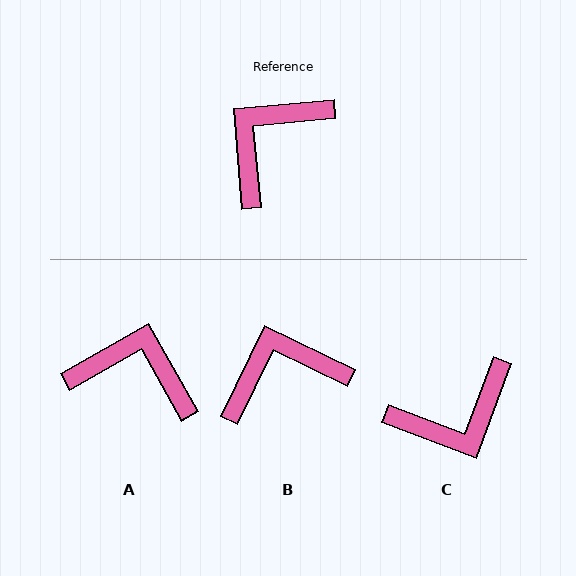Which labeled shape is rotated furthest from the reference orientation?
C, about 154 degrees away.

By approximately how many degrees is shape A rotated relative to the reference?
Approximately 66 degrees clockwise.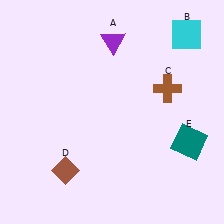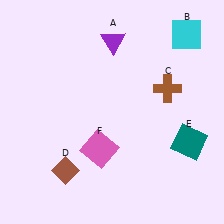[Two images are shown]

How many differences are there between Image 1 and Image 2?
There is 1 difference between the two images.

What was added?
A pink square (F) was added in Image 2.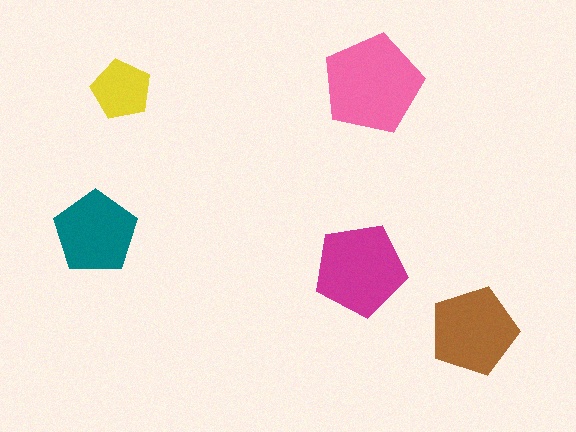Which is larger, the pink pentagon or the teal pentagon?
The pink one.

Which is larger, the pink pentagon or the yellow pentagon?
The pink one.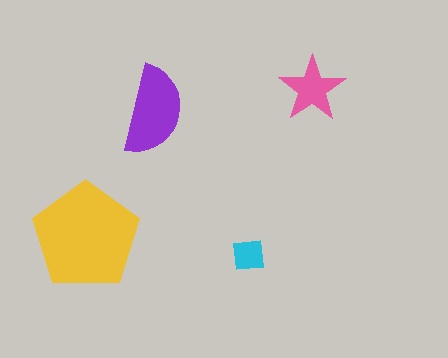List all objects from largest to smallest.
The yellow pentagon, the purple semicircle, the pink star, the cyan square.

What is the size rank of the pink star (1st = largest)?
3rd.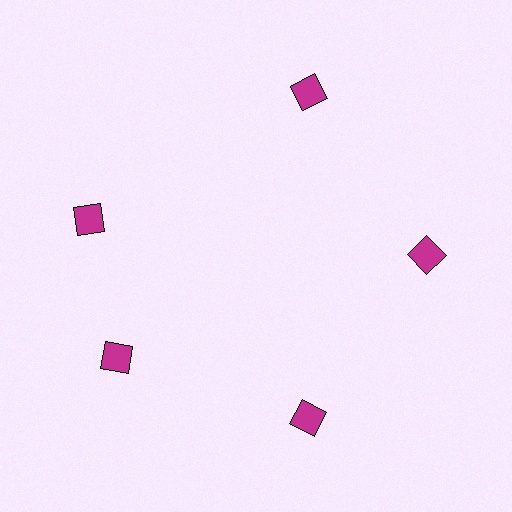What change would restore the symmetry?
The symmetry would be restored by rotating it back into even spacing with its neighbors so that all 5 diamonds sit at equal angles and equal distance from the center.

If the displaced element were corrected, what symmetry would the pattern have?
It would have 5-fold rotational symmetry — the pattern would map onto itself every 72 degrees.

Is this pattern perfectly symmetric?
No. The 5 magenta diamonds are arranged in a ring, but one element near the 10 o'clock position is rotated out of alignment along the ring, breaking the 5-fold rotational symmetry.